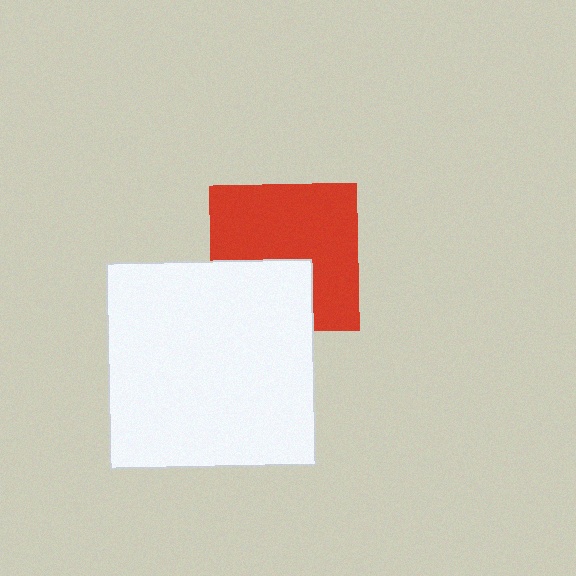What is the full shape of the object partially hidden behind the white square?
The partially hidden object is a red square.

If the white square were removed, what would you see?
You would see the complete red square.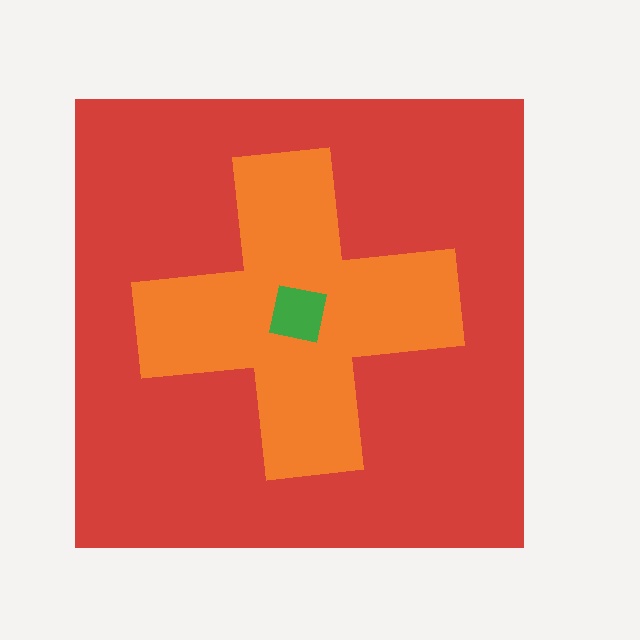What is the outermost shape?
The red square.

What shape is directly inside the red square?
The orange cross.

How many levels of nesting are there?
3.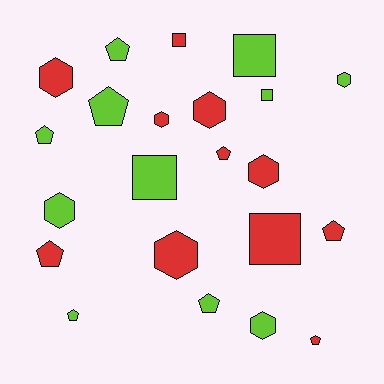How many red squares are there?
There are 2 red squares.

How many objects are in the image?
There are 22 objects.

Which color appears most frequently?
Red, with 11 objects.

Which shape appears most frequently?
Pentagon, with 9 objects.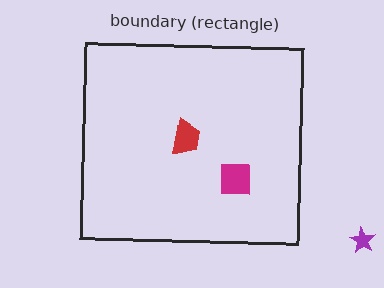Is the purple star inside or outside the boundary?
Outside.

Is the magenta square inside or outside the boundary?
Inside.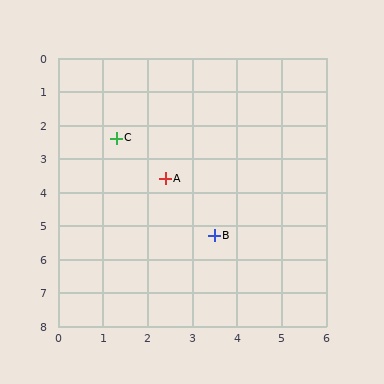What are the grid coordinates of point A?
Point A is at approximately (2.4, 3.6).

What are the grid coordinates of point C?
Point C is at approximately (1.3, 2.4).